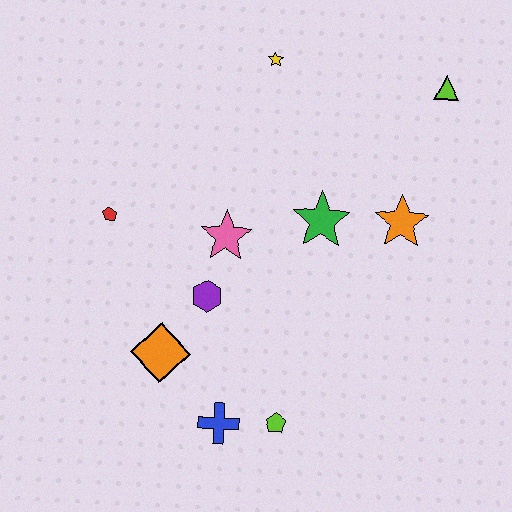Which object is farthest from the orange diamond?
The lime triangle is farthest from the orange diamond.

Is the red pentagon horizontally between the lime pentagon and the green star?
No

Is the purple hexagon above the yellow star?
No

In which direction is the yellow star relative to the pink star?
The yellow star is above the pink star.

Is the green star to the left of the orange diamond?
No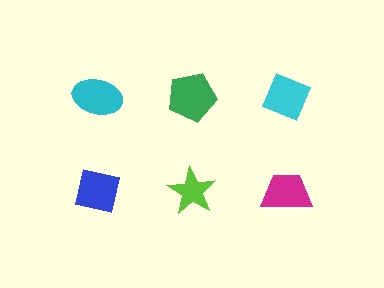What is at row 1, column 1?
A cyan ellipse.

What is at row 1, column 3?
A cyan diamond.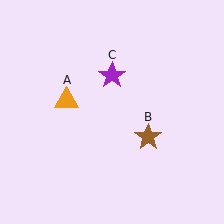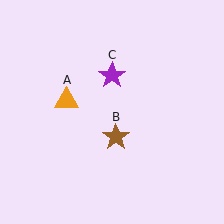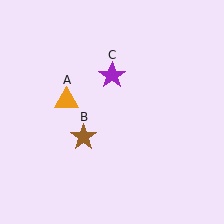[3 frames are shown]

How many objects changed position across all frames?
1 object changed position: brown star (object B).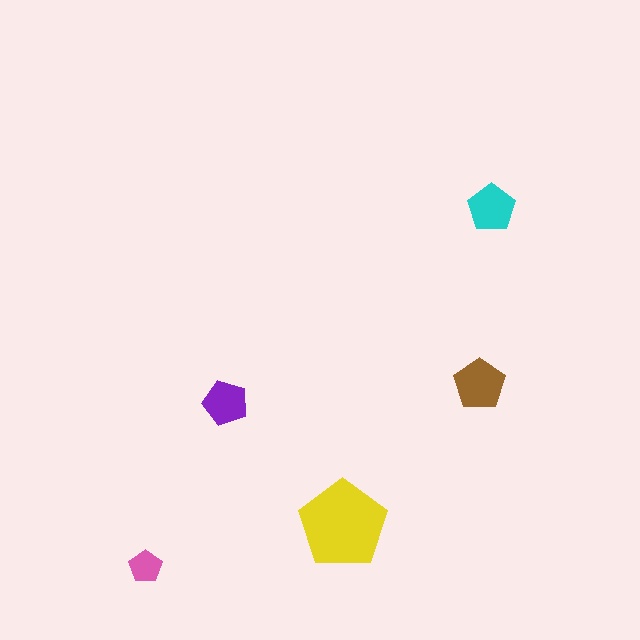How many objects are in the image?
There are 5 objects in the image.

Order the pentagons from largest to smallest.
the yellow one, the brown one, the cyan one, the purple one, the pink one.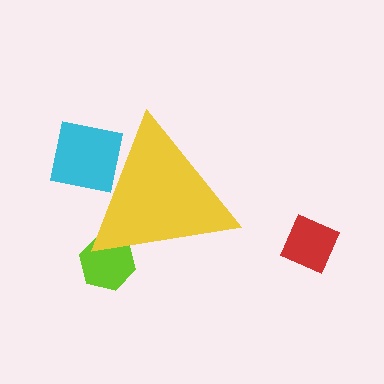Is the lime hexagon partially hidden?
Yes, the lime hexagon is partially hidden behind the yellow triangle.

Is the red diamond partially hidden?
No, the red diamond is fully visible.